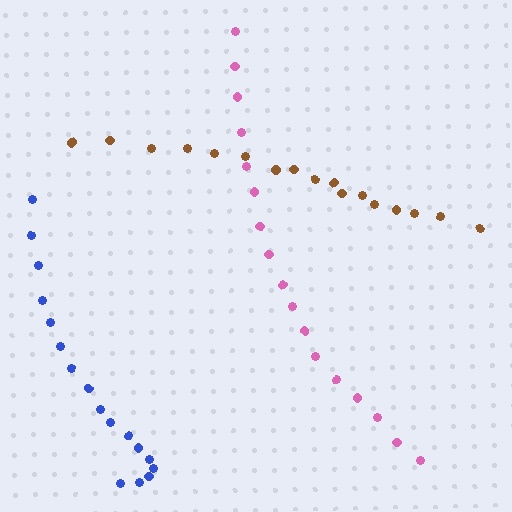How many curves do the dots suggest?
There are 3 distinct paths.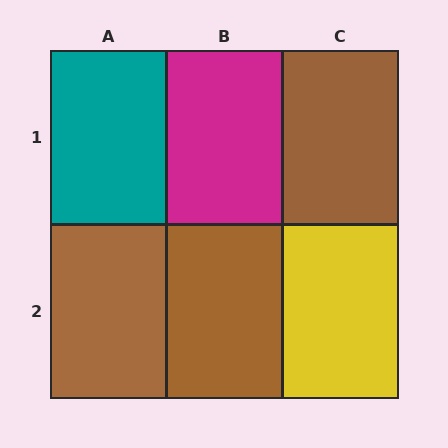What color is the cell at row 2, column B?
Brown.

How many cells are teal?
1 cell is teal.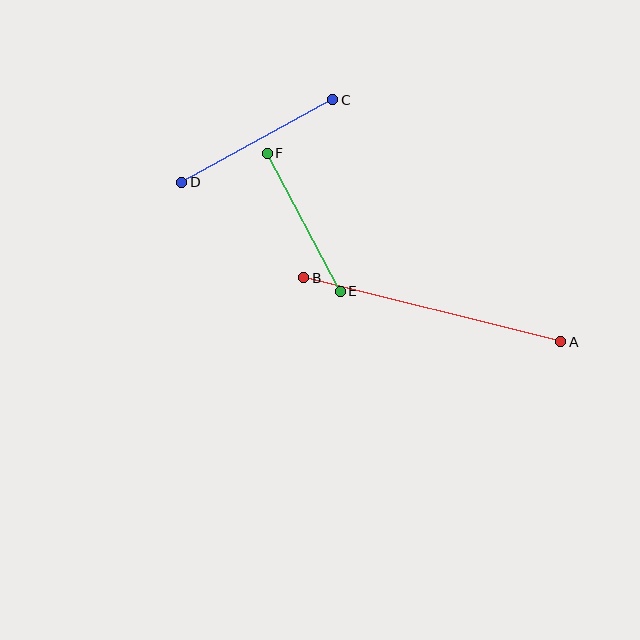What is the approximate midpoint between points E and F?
The midpoint is at approximately (304, 222) pixels.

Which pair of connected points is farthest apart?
Points A and B are farthest apart.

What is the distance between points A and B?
The distance is approximately 265 pixels.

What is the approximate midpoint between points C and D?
The midpoint is at approximately (257, 141) pixels.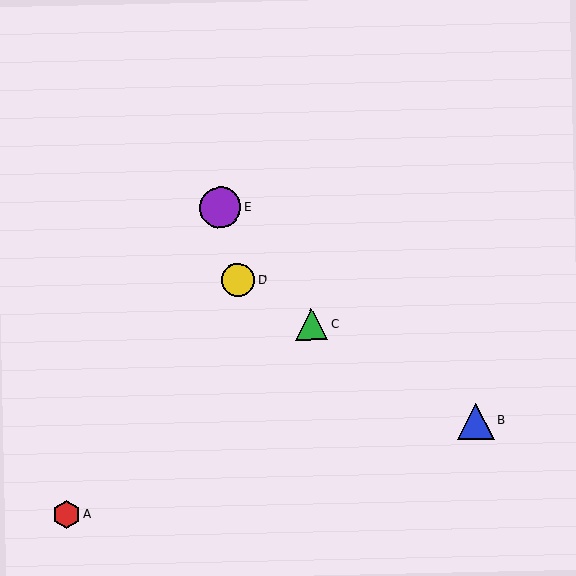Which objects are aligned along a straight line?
Objects B, C, D are aligned along a straight line.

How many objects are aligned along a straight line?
3 objects (B, C, D) are aligned along a straight line.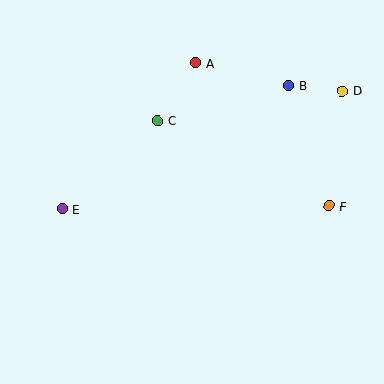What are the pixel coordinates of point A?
Point A is at (195, 63).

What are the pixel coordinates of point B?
Point B is at (289, 86).